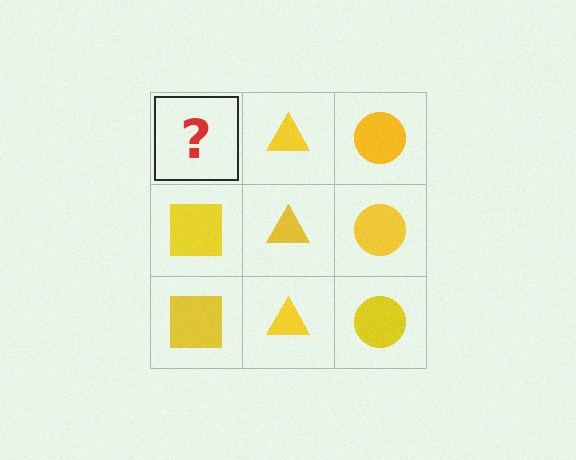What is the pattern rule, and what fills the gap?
The rule is that each column has a consistent shape. The gap should be filled with a yellow square.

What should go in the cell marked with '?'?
The missing cell should contain a yellow square.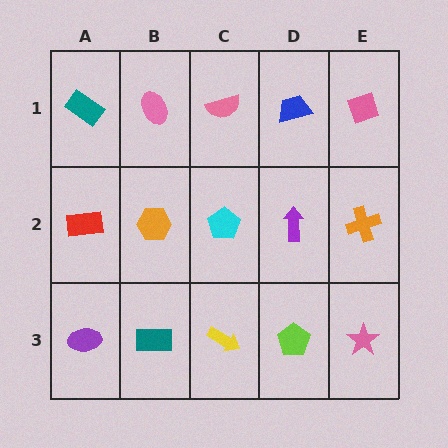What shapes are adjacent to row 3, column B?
An orange hexagon (row 2, column B), a purple ellipse (row 3, column A), a yellow arrow (row 3, column C).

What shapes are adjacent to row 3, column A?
A red rectangle (row 2, column A), a teal rectangle (row 3, column B).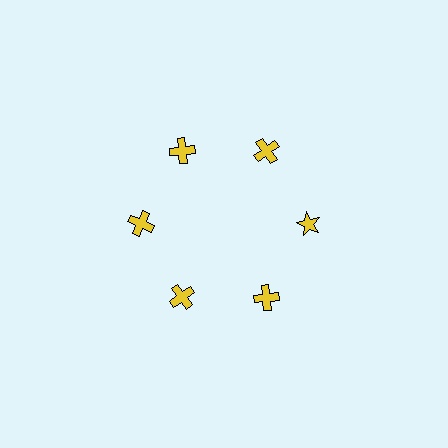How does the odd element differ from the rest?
It has a different shape: star instead of cross.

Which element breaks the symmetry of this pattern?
The yellow star at roughly the 3 o'clock position breaks the symmetry. All other shapes are yellow crosses.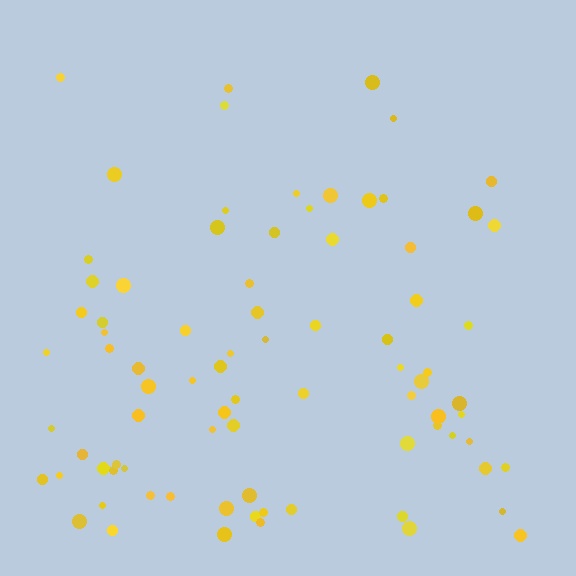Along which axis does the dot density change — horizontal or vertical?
Vertical.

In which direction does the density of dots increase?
From top to bottom, with the bottom side densest.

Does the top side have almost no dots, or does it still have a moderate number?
Still a moderate number, just noticeably fewer than the bottom.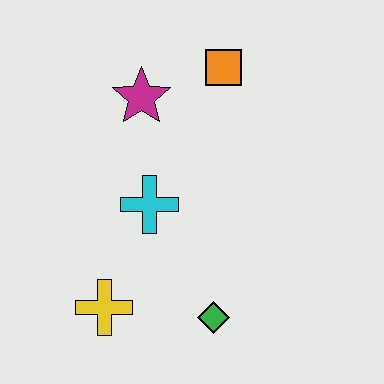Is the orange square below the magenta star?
No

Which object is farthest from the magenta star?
The green diamond is farthest from the magenta star.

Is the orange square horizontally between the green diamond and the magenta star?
No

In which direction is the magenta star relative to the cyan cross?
The magenta star is above the cyan cross.